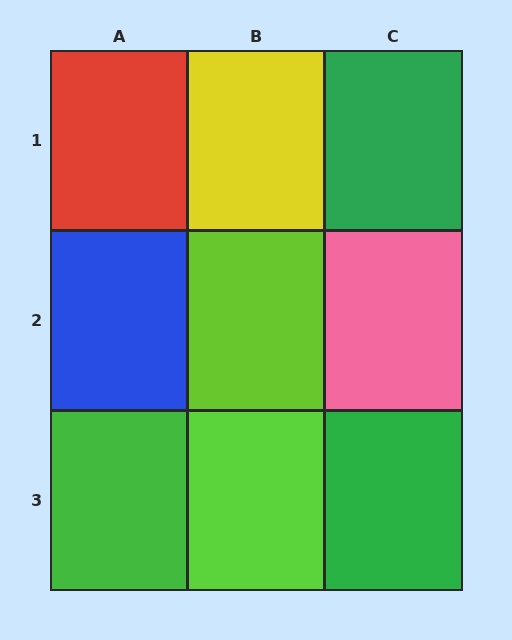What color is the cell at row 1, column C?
Green.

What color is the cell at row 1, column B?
Yellow.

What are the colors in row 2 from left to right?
Blue, lime, pink.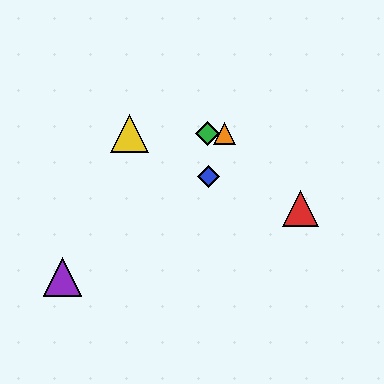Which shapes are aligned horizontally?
The green diamond, the yellow triangle, the orange triangle are aligned horizontally.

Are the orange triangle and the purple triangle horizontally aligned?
No, the orange triangle is at y≈134 and the purple triangle is at y≈277.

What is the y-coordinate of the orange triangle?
The orange triangle is at y≈134.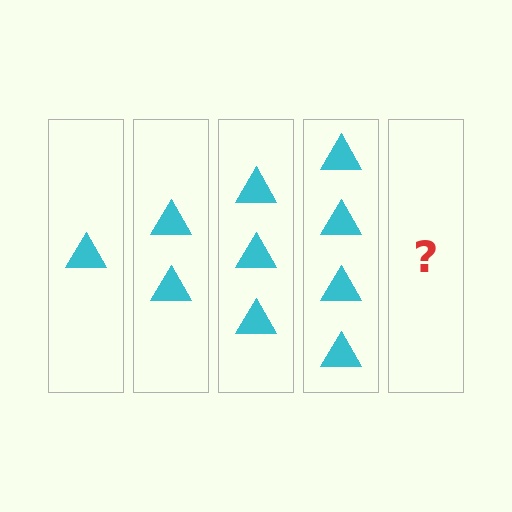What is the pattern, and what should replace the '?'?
The pattern is that each step adds one more triangle. The '?' should be 5 triangles.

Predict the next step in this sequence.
The next step is 5 triangles.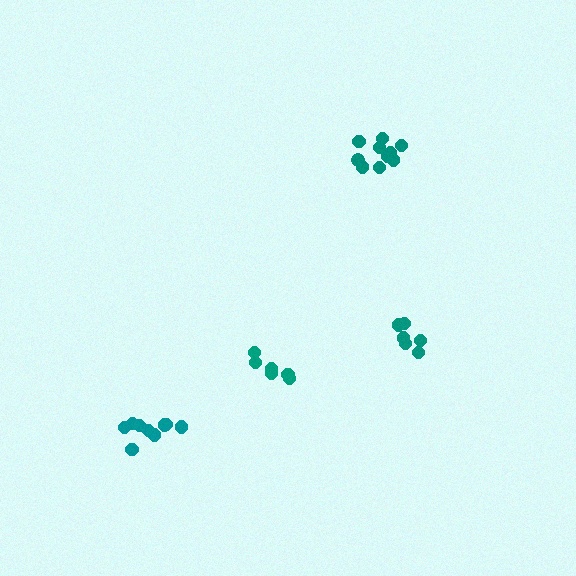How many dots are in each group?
Group 1: 6 dots, Group 2: 10 dots, Group 3: 6 dots, Group 4: 10 dots (32 total).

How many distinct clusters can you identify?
There are 4 distinct clusters.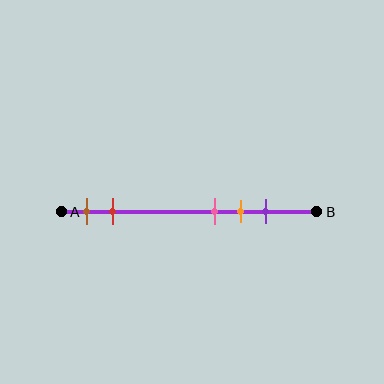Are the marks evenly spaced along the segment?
No, the marks are not evenly spaced.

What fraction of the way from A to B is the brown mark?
The brown mark is approximately 10% (0.1) of the way from A to B.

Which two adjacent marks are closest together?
The pink and orange marks are the closest adjacent pair.